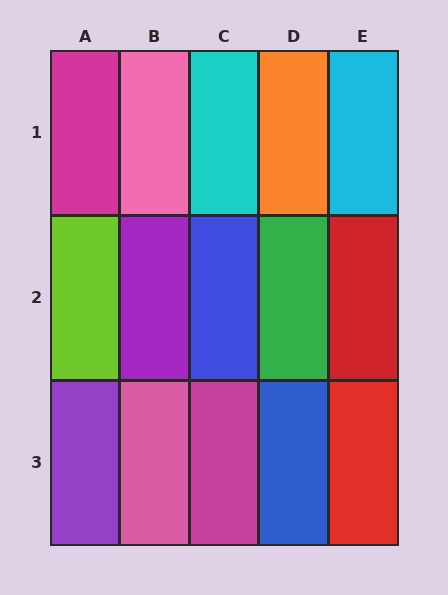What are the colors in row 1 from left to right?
Magenta, pink, cyan, orange, cyan.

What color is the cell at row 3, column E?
Red.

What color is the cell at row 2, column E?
Red.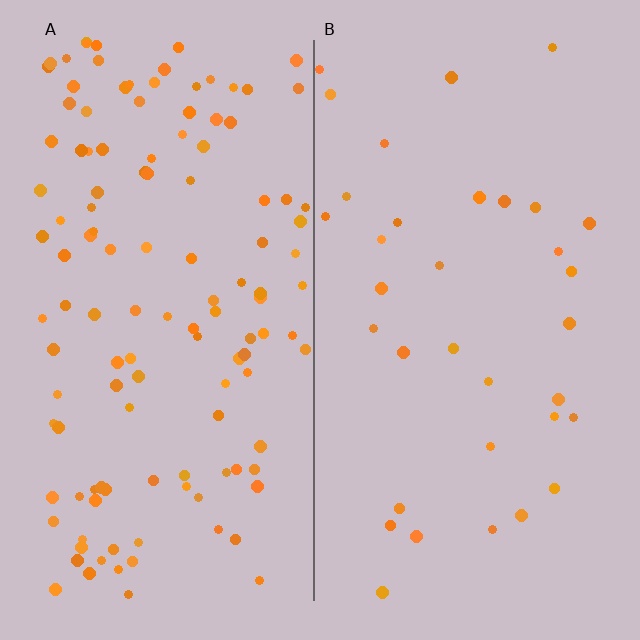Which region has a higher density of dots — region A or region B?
A (the left).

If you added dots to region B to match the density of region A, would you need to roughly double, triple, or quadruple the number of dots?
Approximately quadruple.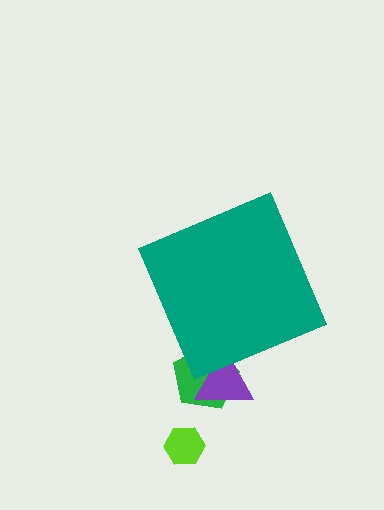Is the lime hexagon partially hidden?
No, the lime hexagon is fully visible.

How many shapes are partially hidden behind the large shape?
2 shapes are partially hidden.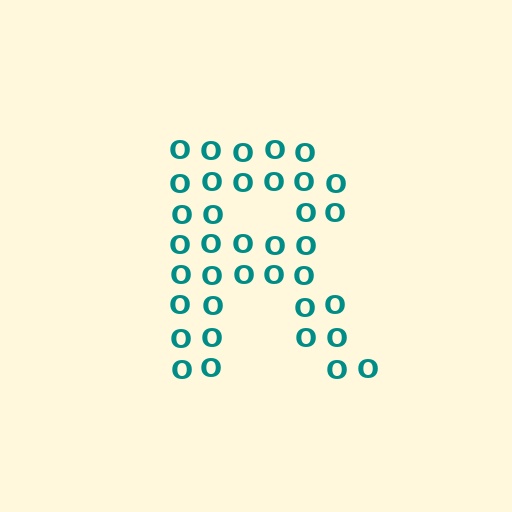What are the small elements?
The small elements are letter O's.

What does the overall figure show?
The overall figure shows the letter R.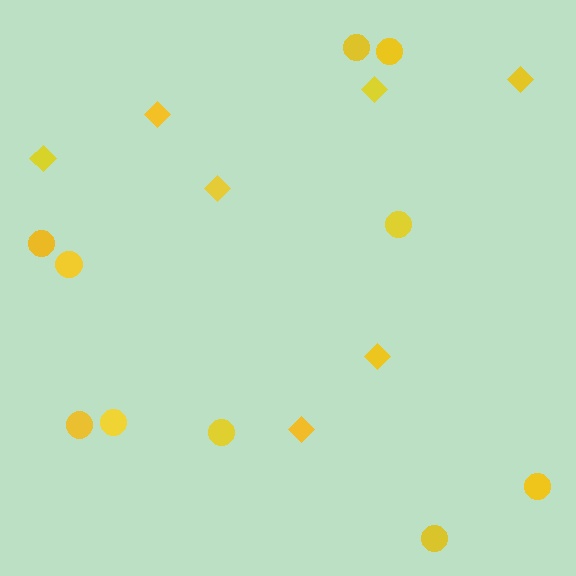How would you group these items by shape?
There are 2 groups: one group of circles (10) and one group of diamonds (7).